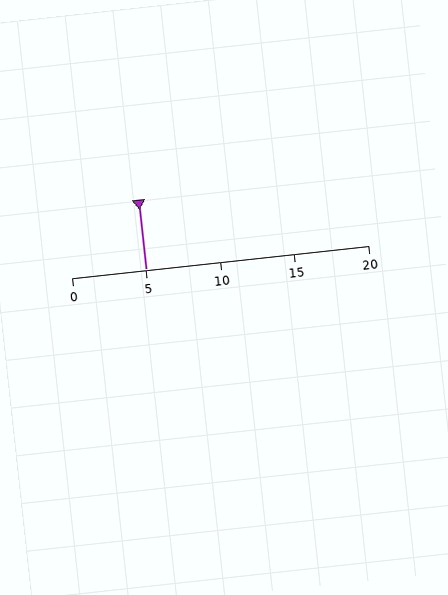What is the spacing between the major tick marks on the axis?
The major ticks are spaced 5 apart.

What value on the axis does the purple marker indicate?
The marker indicates approximately 5.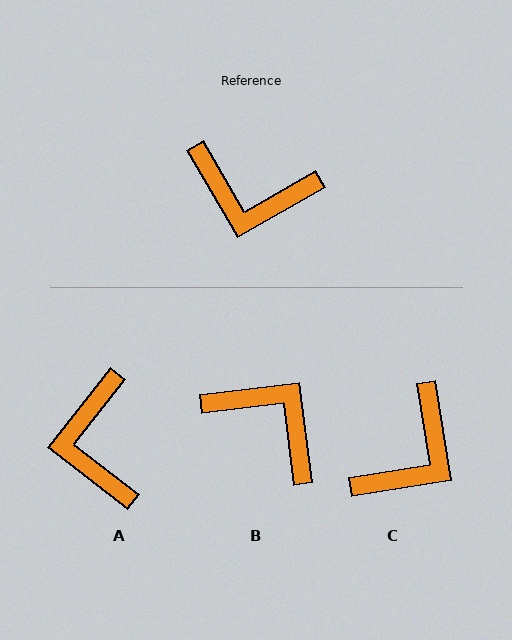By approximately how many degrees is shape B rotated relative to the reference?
Approximately 157 degrees counter-clockwise.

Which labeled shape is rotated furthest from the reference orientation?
B, about 157 degrees away.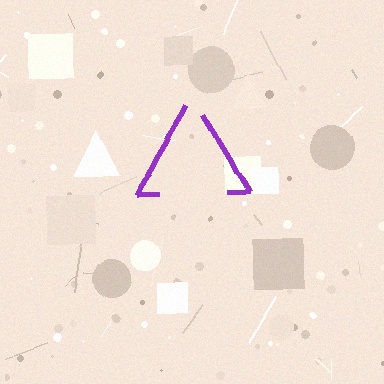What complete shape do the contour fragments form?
The contour fragments form a triangle.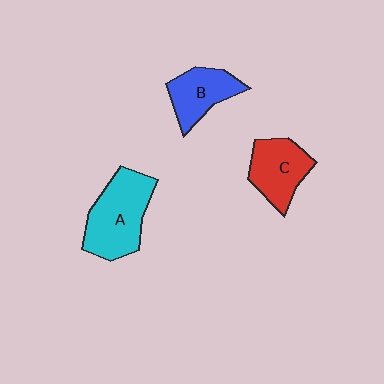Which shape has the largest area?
Shape A (cyan).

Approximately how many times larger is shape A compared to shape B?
Approximately 1.5 times.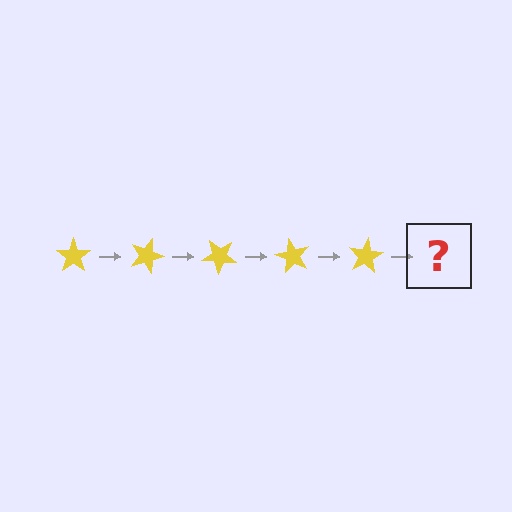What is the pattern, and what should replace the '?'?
The pattern is that the star rotates 20 degrees each step. The '?' should be a yellow star rotated 100 degrees.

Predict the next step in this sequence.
The next step is a yellow star rotated 100 degrees.